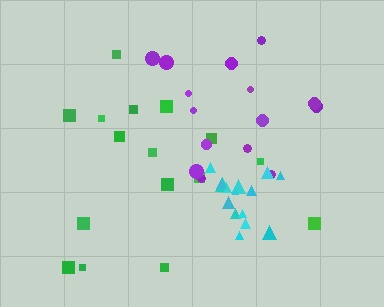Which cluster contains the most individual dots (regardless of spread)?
Green (16).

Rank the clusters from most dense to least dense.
cyan, purple, green.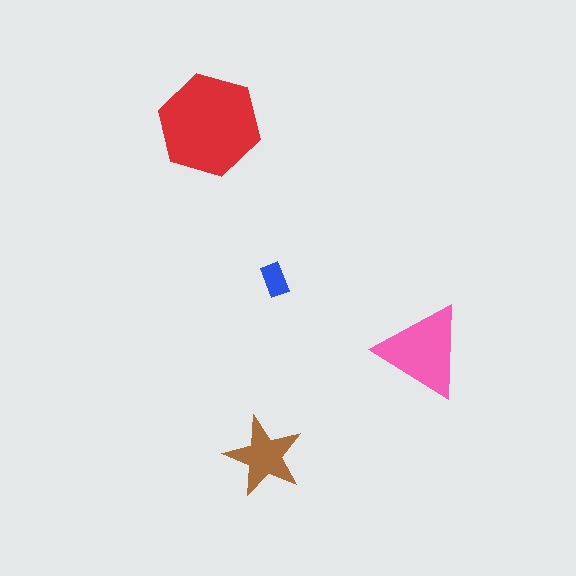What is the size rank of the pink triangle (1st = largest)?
2nd.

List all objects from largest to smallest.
The red hexagon, the pink triangle, the brown star, the blue rectangle.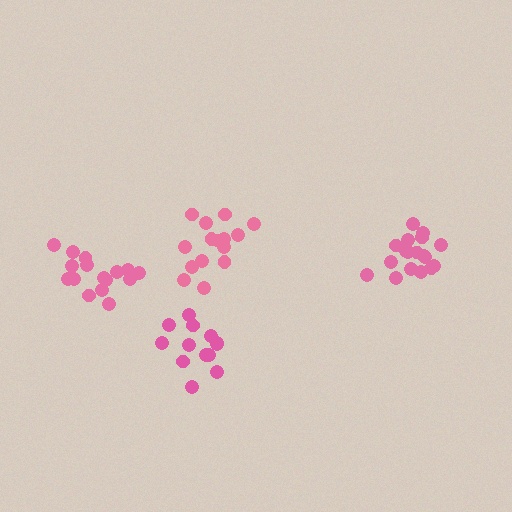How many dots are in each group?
Group 1: 15 dots, Group 2: 16 dots, Group 3: 13 dots, Group 4: 18 dots (62 total).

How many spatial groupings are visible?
There are 4 spatial groupings.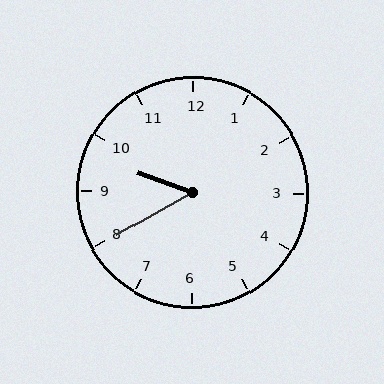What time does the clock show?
9:40.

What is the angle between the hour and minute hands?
Approximately 50 degrees.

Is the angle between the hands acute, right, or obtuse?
It is acute.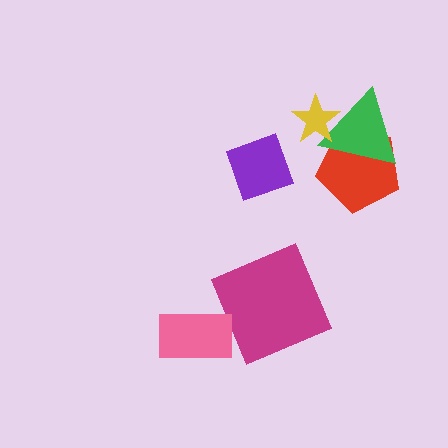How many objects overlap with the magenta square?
0 objects overlap with the magenta square.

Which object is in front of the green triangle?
The yellow star is in front of the green triangle.